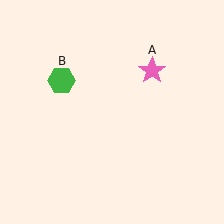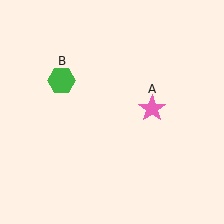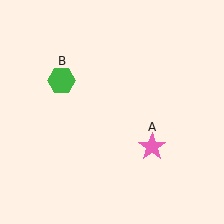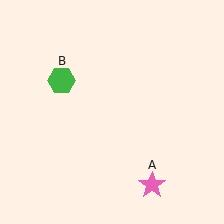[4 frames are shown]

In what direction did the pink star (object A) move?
The pink star (object A) moved down.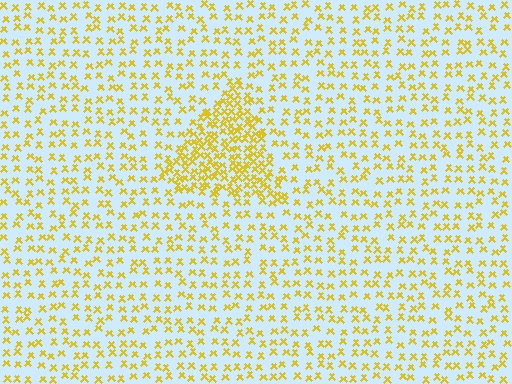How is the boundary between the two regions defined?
The boundary is defined by a change in element density (approximately 2.3x ratio). All elements are the same color, size, and shape.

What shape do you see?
I see a triangle.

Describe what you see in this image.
The image contains small yellow elements arranged at two different densities. A triangle-shaped region is visible where the elements are more densely packed than the surrounding area.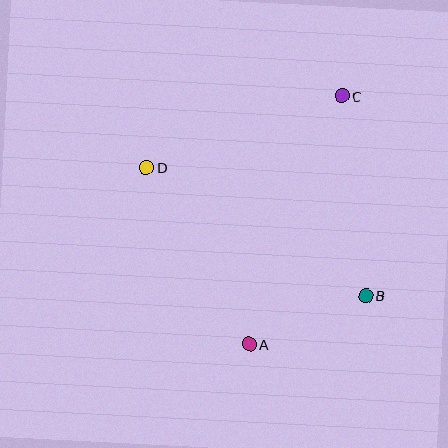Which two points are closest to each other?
Points A and B are closest to each other.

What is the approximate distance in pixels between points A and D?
The distance between A and D is approximately 205 pixels.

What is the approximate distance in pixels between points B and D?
The distance between B and D is approximately 254 pixels.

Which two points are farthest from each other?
Points A and C are farthest from each other.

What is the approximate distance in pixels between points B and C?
The distance between B and C is approximately 201 pixels.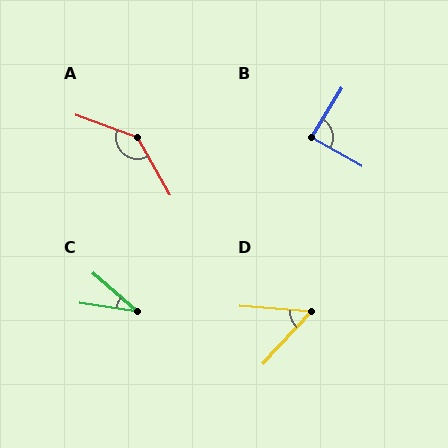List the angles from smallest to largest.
C (32°), D (51°), B (88°), A (140°).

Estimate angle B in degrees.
Approximately 88 degrees.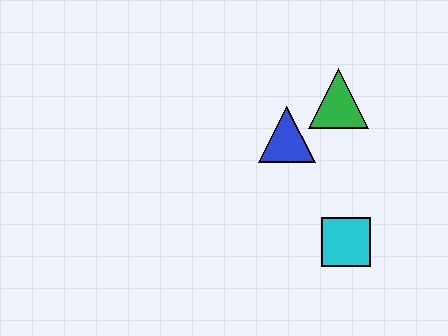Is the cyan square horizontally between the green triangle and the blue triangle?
No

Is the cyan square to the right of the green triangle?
Yes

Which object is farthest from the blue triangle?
The cyan square is farthest from the blue triangle.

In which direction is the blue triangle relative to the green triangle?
The blue triangle is to the left of the green triangle.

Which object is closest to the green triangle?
The blue triangle is closest to the green triangle.